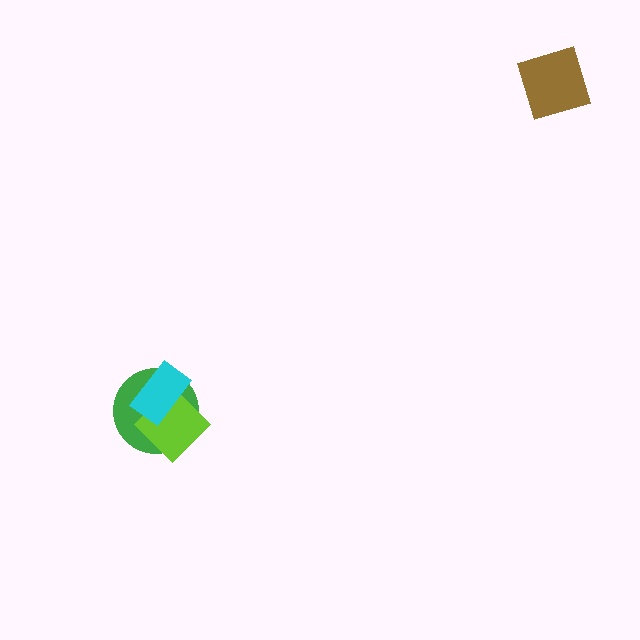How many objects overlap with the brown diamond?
0 objects overlap with the brown diamond.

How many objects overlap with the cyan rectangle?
2 objects overlap with the cyan rectangle.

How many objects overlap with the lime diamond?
2 objects overlap with the lime diamond.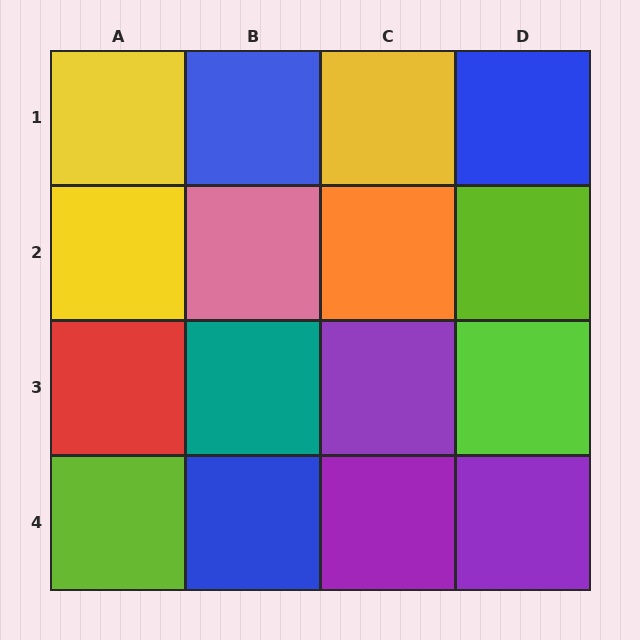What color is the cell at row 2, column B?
Pink.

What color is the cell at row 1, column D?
Blue.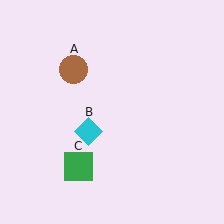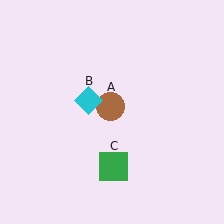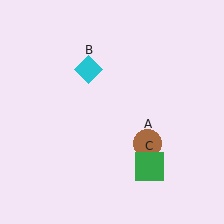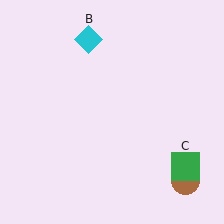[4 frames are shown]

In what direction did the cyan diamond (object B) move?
The cyan diamond (object B) moved up.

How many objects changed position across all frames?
3 objects changed position: brown circle (object A), cyan diamond (object B), green square (object C).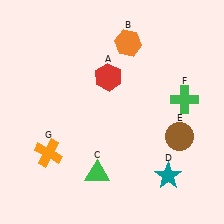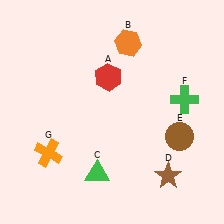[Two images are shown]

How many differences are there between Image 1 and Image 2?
There is 1 difference between the two images.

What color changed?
The star (D) changed from teal in Image 1 to brown in Image 2.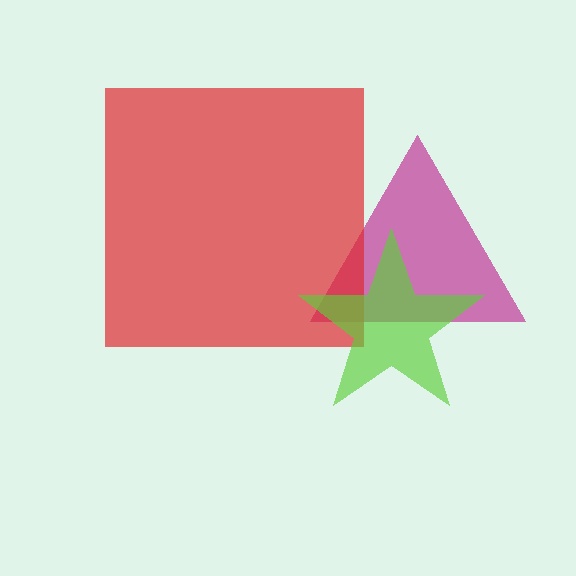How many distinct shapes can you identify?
There are 3 distinct shapes: a magenta triangle, a red square, a lime star.